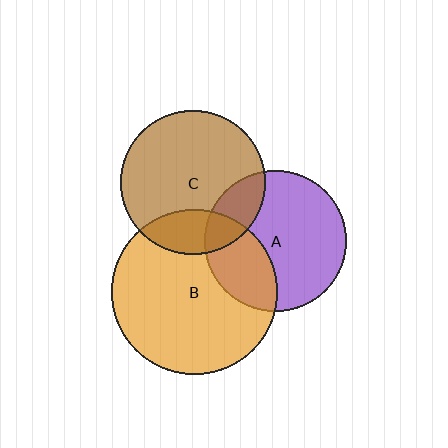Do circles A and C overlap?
Yes.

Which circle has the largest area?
Circle B (orange).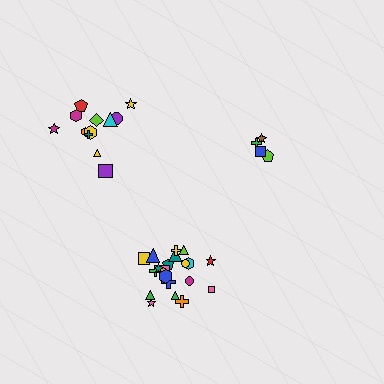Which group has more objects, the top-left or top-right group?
The top-left group.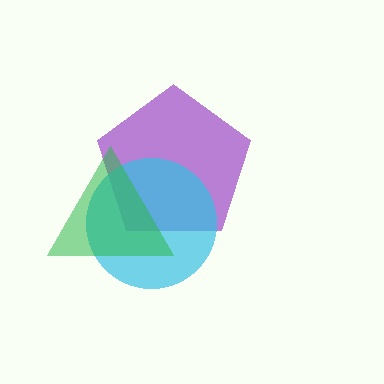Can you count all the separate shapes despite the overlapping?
Yes, there are 3 separate shapes.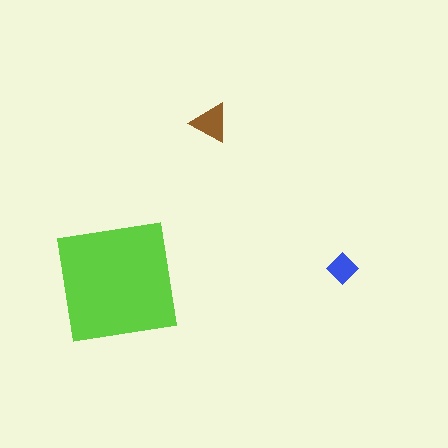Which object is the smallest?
The blue diamond.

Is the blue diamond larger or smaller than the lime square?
Smaller.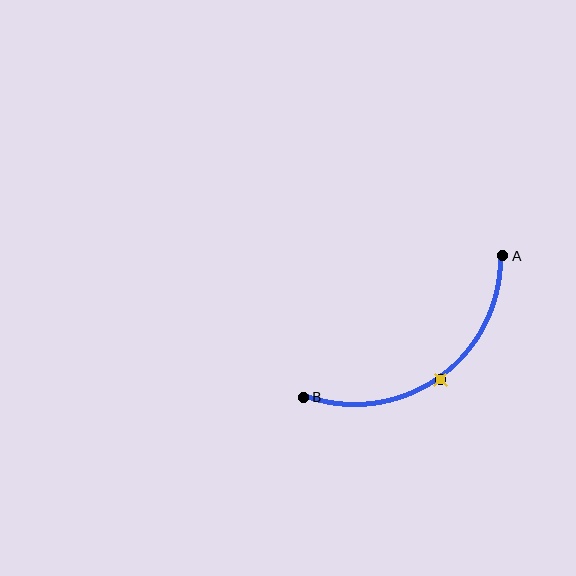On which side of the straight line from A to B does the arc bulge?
The arc bulges below and to the right of the straight line connecting A and B.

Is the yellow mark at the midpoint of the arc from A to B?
Yes. The yellow mark lies on the arc at equal arc-length from both A and B — it is the arc midpoint.